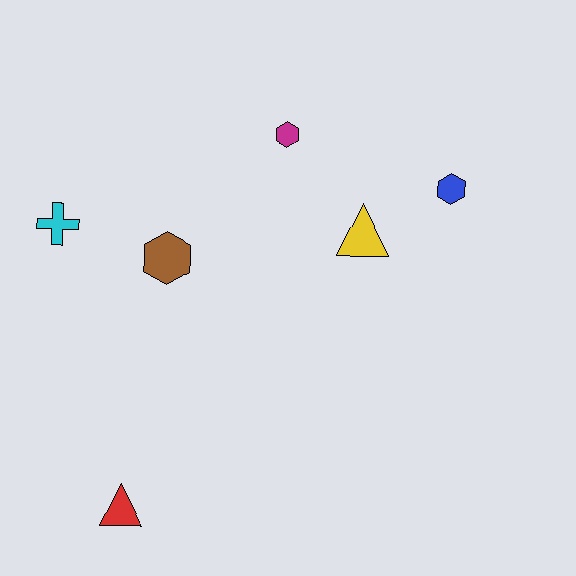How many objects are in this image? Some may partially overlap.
There are 6 objects.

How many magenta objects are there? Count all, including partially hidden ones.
There is 1 magenta object.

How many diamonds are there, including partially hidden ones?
There are no diamonds.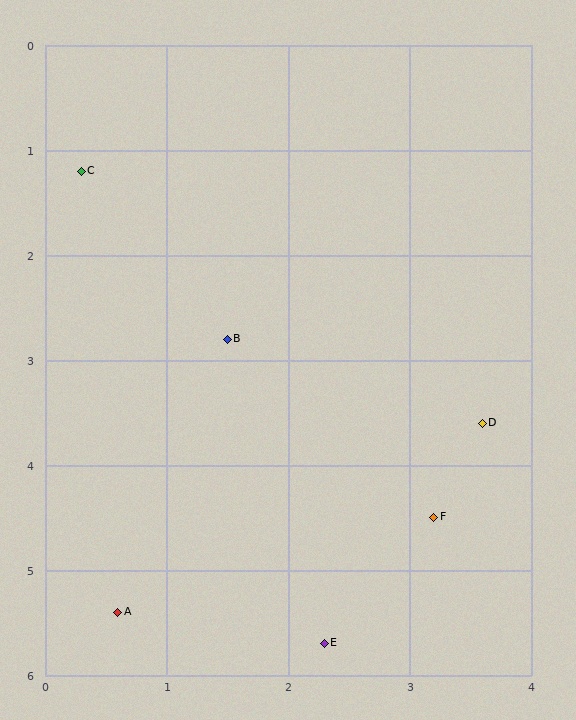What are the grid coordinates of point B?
Point B is at approximately (1.5, 2.8).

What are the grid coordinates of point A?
Point A is at approximately (0.6, 5.4).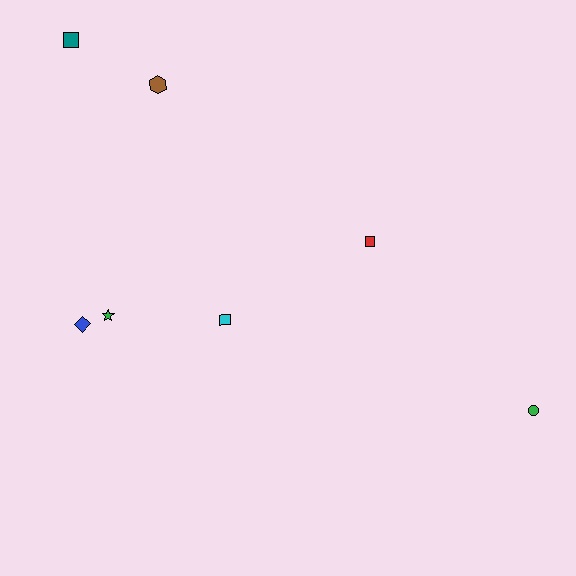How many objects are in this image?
There are 7 objects.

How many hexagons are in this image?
There is 1 hexagon.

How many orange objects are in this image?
There are no orange objects.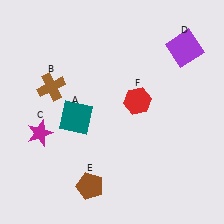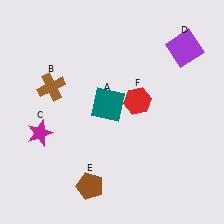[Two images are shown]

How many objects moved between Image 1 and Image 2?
1 object moved between the two images.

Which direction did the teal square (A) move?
The teal square (A) moved right.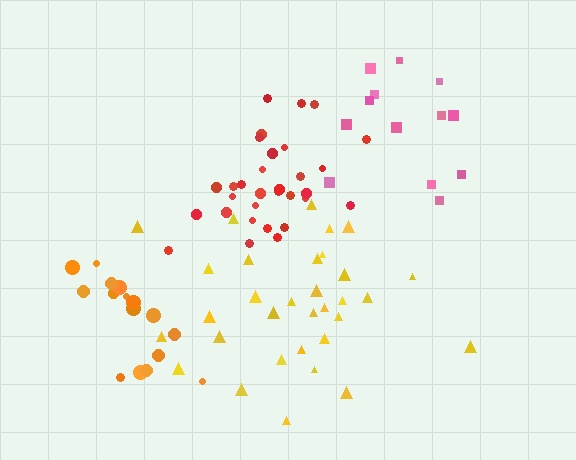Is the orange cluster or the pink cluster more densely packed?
Orange.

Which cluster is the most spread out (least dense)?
Yellow.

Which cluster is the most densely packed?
Red.